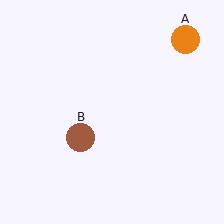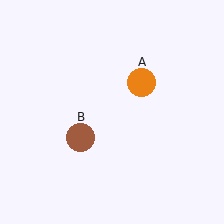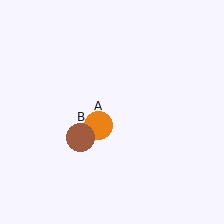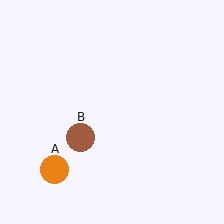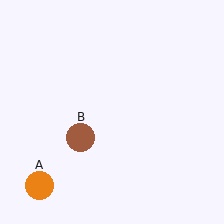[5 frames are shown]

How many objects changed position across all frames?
1 object changed position: orange circle (object A).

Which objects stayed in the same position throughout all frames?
Brown circle (object B) remained stationary.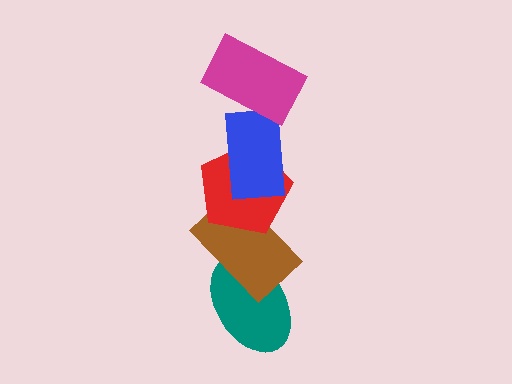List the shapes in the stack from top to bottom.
From top to bottom: the magenta rectangle, the blue rectangle, the red pentagon, the brown rectangle, the teal ellipse.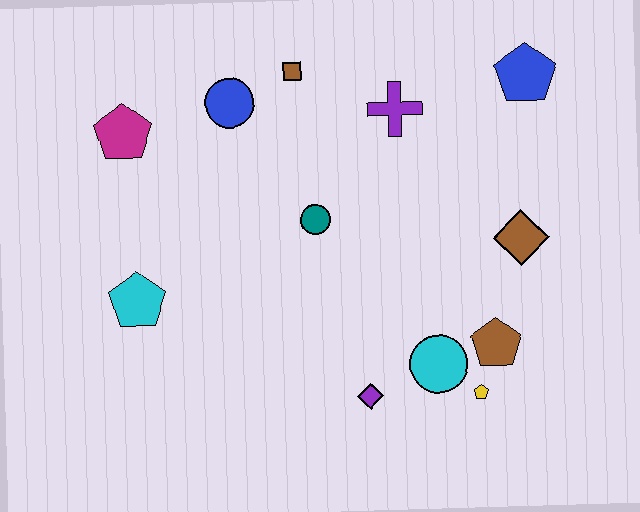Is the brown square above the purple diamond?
Yes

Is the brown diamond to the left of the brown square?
No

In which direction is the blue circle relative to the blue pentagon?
The blue circle is to the left of the blue pentagon.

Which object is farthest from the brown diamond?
The magenta pentagon is farthest from the brown diamond.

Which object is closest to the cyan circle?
The yellow pentagon is closest to the cyan circle.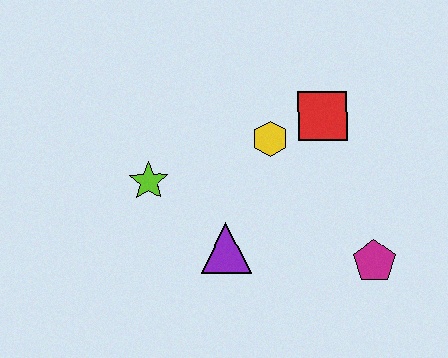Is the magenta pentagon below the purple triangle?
Yes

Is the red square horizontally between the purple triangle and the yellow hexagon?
No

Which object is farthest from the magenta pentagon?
The lime star is farthest from the magenta pentagon.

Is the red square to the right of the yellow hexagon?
Yes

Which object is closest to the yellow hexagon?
The red square is closest to the yellow hexagon.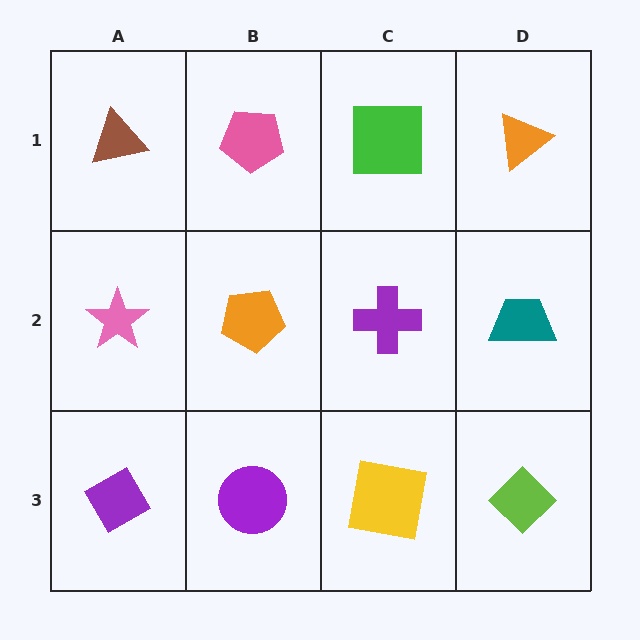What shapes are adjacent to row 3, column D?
A teal trapezoid (row 2, column D), a yellow square (row 3, column C).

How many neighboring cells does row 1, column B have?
3.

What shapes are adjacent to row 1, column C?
A purple cross (row 2, column C), a pink pentagon (row 1, column B), an orange triangle (row 1, column D).